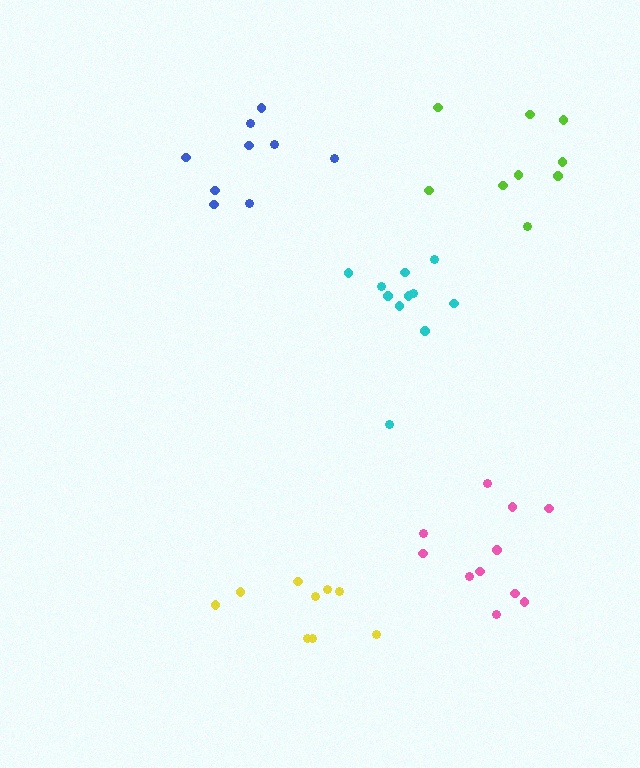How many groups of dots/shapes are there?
There are 5 groups.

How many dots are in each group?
Group 1: 9 dots, Group 2: 9 dots, Group 3: 11 dots, Group 4: 9 dots, Group 5: 11 dots (49 total).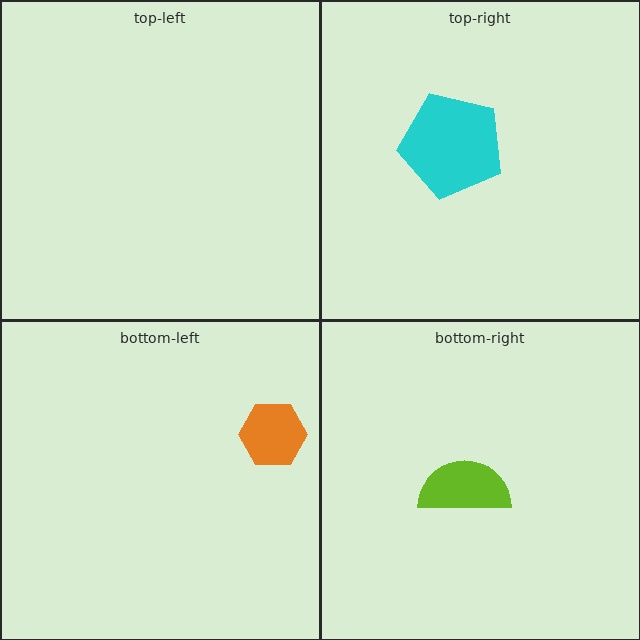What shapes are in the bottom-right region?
The lime semicircle.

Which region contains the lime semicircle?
The bottom-right region.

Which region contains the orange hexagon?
The bottom-left region.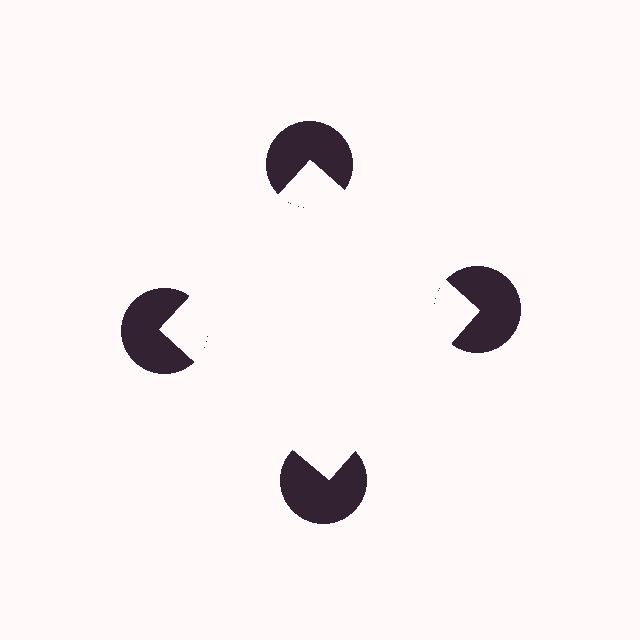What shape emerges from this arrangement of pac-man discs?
An illusory square — its edges are inferred from the aligned wedge cuts in the pac-man discs, not physically drawn.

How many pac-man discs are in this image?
There are 4 — one at each vertex of the illusory square.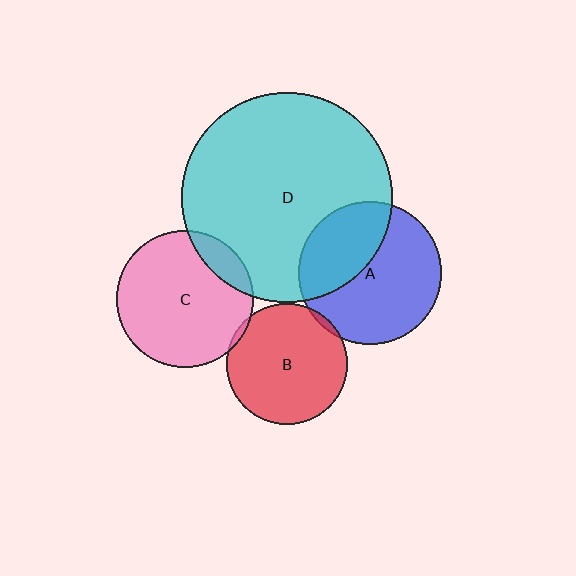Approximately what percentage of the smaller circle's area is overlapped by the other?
Approximately 5%.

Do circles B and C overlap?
Yes.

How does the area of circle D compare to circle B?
Approximately 3.0 times.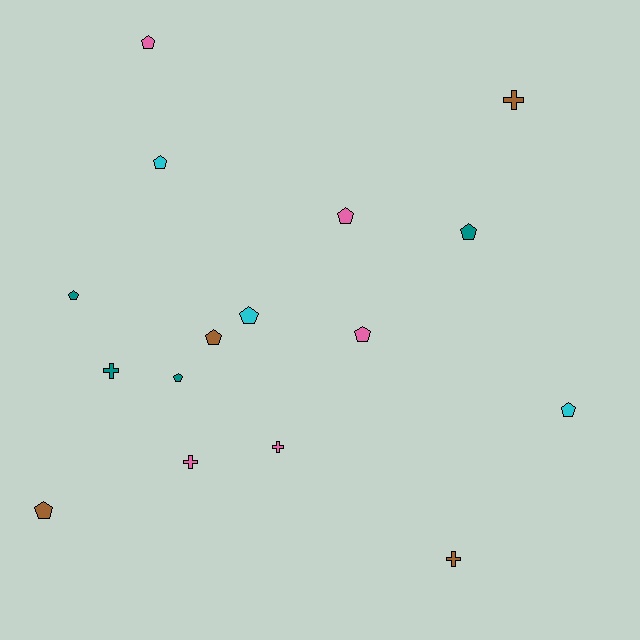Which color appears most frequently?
Pink, with 5 objects.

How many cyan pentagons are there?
There are 3 cyan pentagons.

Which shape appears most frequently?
Pentagon, with 11 objects.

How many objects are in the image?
There are 16 objects.